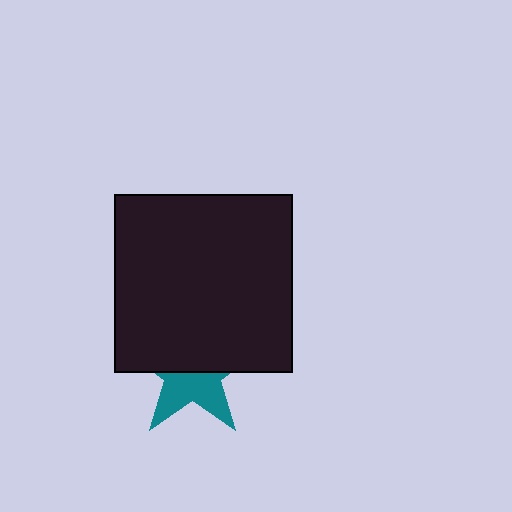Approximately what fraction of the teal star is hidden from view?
Roughly 56% of the teal star is hidden behind the black square.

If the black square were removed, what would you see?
You would see the complete teal star.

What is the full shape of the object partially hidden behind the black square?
The partially hidden object is a teal star.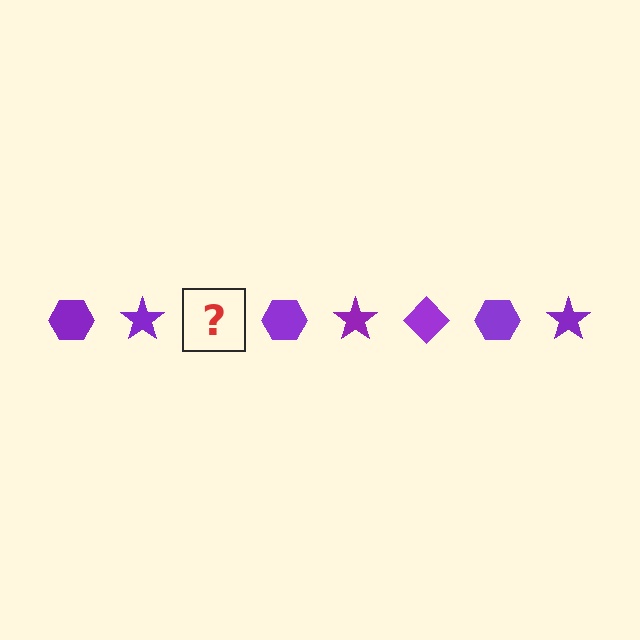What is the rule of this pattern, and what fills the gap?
The rule is that the pattern cycles through hexagon, star, diamond shapes in purple. The gap should be filled with a purple diamond.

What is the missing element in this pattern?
The missing element is a purple diamond.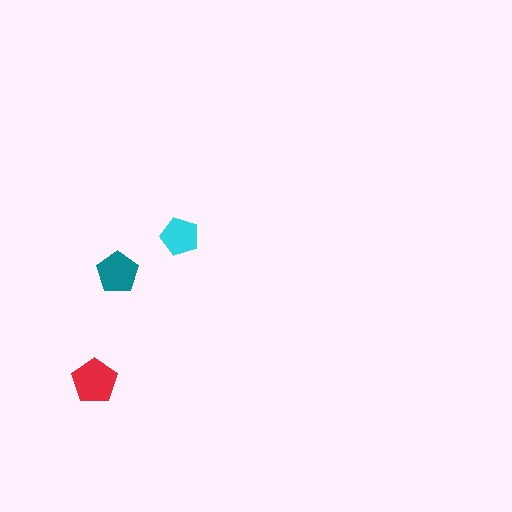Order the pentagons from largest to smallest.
the red one, the teal one, the cyan one.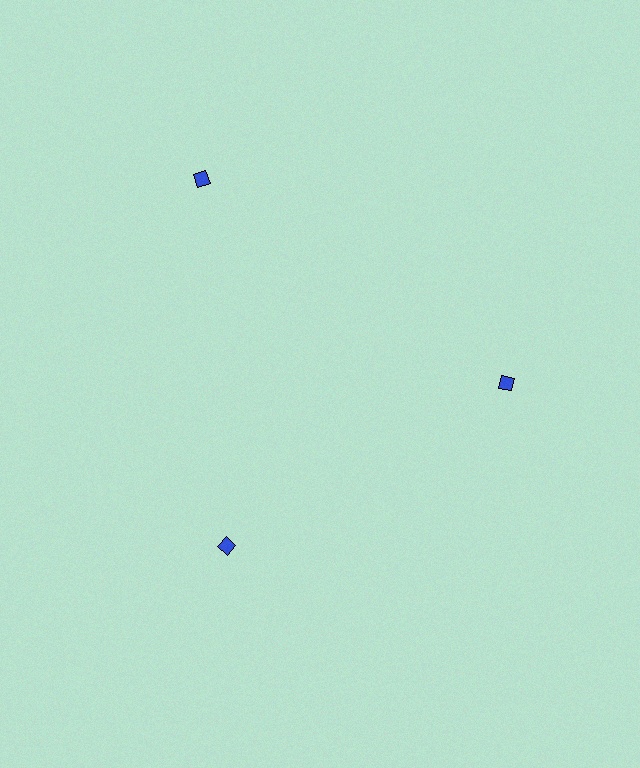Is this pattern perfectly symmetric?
No. The 3 blue diamonds are arranged in a ring, but one element near the 11 o'clock position is pushed outward from the center, breaking the 3-fold rotational symmetry.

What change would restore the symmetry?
The symmetry would be restored by moving it inward, back onto the ring so that all 3 diamonds sit at equal angles and equal distance from the center.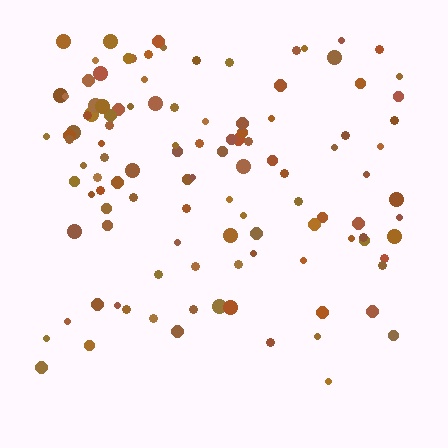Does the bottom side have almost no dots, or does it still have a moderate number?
Still a moderate number, just noticeably fewer than the top.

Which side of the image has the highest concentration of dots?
The top.